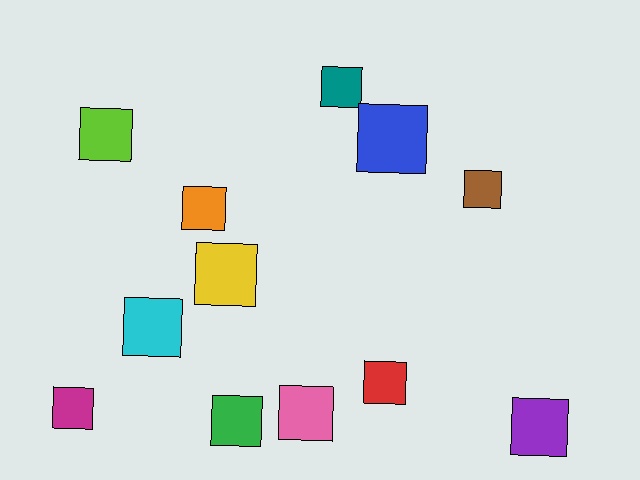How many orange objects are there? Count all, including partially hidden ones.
There is 1 orange object.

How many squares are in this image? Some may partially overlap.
There are 12 squares.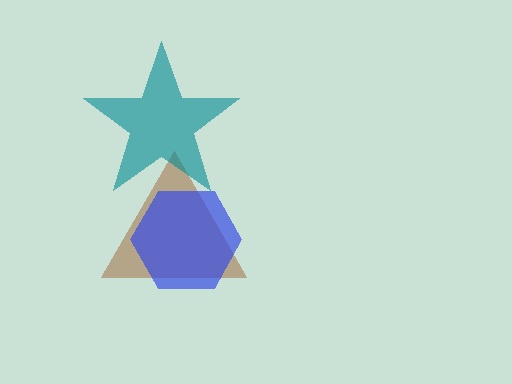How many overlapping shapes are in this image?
There are 3 overlapping shapes in the image.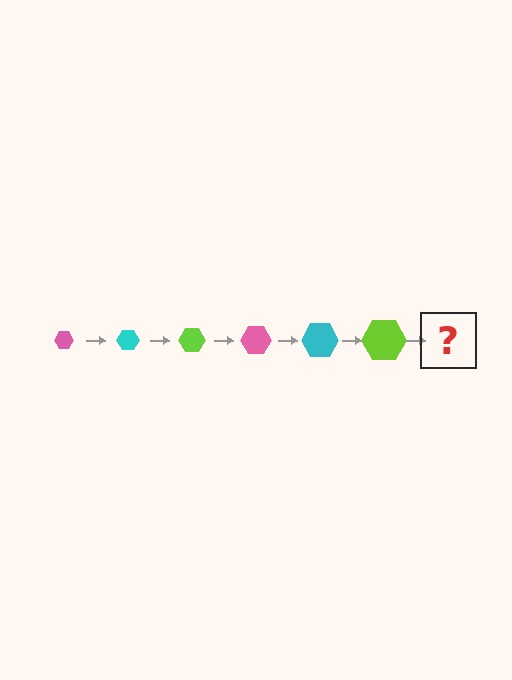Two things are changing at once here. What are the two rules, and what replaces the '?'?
The two rules are that the hexagon grows larger each step and the color cycles through pink, cyan, and lime. The '?' should be a pink hexagon, larger than the previous one.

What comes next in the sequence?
The next element should be a pink hexagon, larger than the previous one.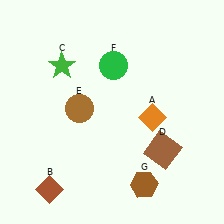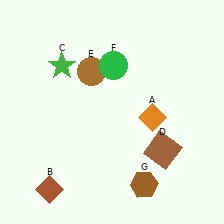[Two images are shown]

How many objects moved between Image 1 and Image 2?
1 object moved between the two images.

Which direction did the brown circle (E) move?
The brown circle (E) moved up.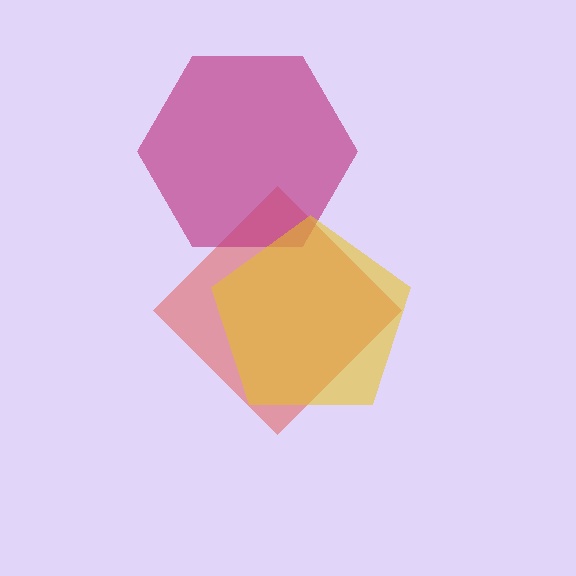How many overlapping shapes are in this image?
There are 3 overlapping shapes in the image.